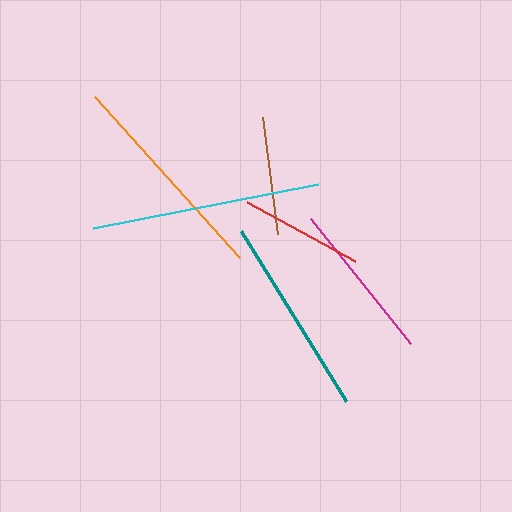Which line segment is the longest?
The cyan line is the longest at approximately 229 pixels.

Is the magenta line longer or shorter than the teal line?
The teal line is longer than the magenta line.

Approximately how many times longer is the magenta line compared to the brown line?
The magenta line is approximately 1.4 times the length of the brown line.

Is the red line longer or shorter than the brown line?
The red line is longer than the brown line.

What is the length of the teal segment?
The teal segment is approximately 200 pixels long.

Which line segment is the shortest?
The brown line is the shortest at approximately 118 pixels.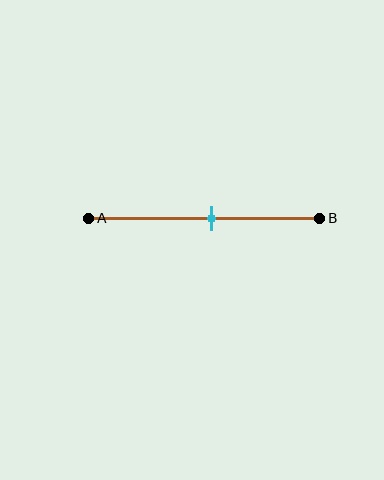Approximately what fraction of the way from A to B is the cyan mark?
The cyan mark is approximately 55% of the way from A to B.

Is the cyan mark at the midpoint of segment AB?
No, the mark is at about 55% from A, not at the 50% midpoint.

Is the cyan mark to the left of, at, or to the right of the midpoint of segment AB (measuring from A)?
The cyan mark is to the right of the midpoint of segment AB.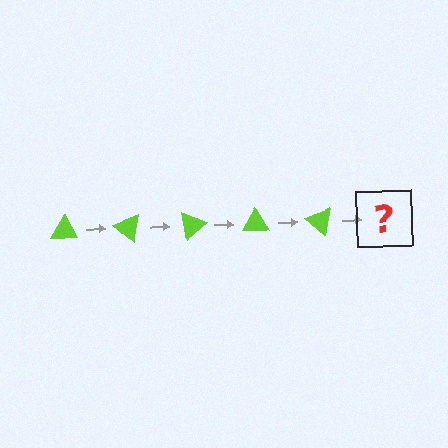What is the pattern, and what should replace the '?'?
The pattern is that the triangle rotates 40 degrees each step. The '?' should be a lime triangle rotated 200 degrees.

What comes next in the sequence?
The next element should be a lime triangle rotated 200 degrees.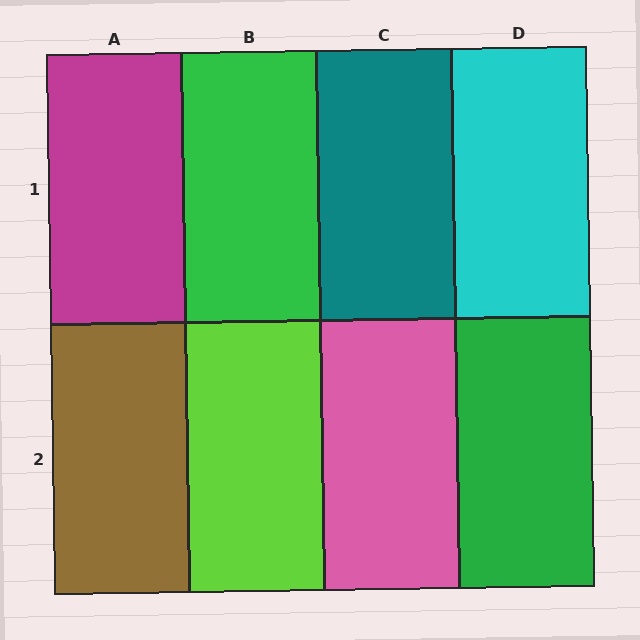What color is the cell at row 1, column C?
Teal.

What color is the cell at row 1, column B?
Green.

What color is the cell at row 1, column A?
Magenta.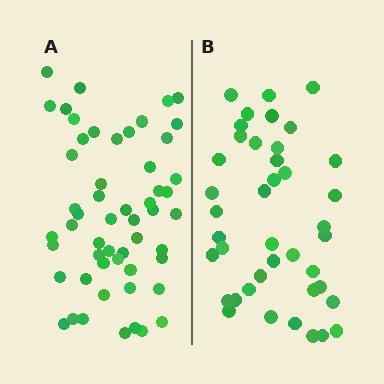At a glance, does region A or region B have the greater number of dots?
Region A (the left region) has more dots.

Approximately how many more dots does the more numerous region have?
Region A has approximately 15 more dots than region B.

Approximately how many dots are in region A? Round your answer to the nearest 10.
About 50 dots. (The exact count is 54, which rounds to 50.)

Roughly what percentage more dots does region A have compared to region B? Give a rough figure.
About 30% more.